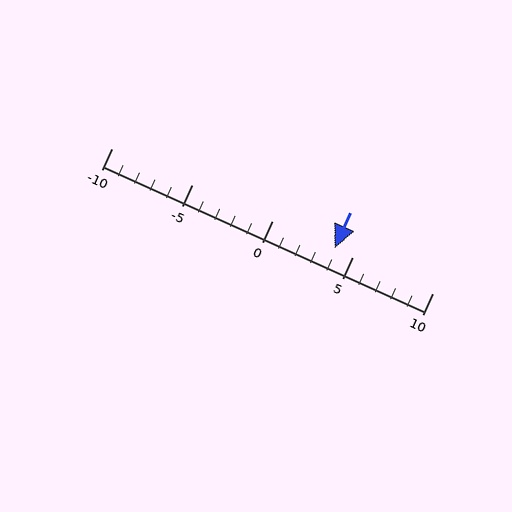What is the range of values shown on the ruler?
The ruler shows values from -10 to 10.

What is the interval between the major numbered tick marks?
The major tick marks are spaced 5 units apart.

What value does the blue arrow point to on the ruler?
The blue arrow points to approximately 4.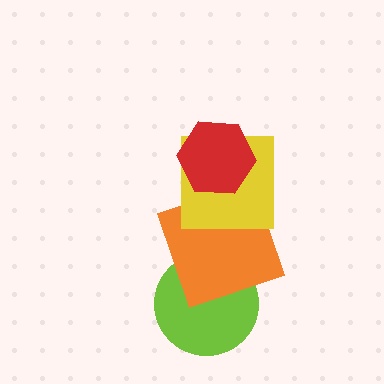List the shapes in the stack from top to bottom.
From top to bottom: the red hexagon, the yellow square, the orange square, the lime circle.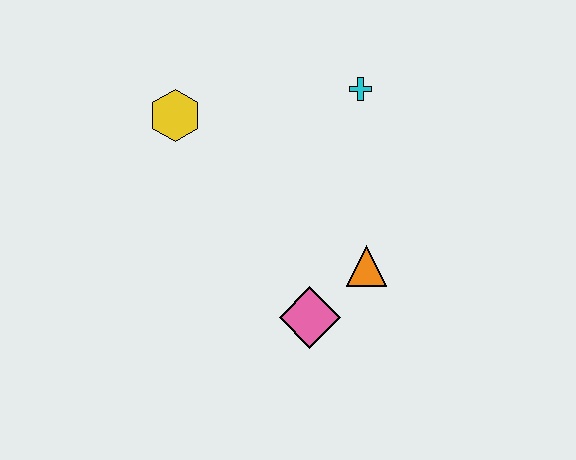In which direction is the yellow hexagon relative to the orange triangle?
The yellow hexagon is to the left of the orange triangle.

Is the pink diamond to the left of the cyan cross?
Yes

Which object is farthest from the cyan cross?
The pink diamond is farthest from the cyan cross.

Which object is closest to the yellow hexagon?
The cyan cross is closest to the yellow hexagon.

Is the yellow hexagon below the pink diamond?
No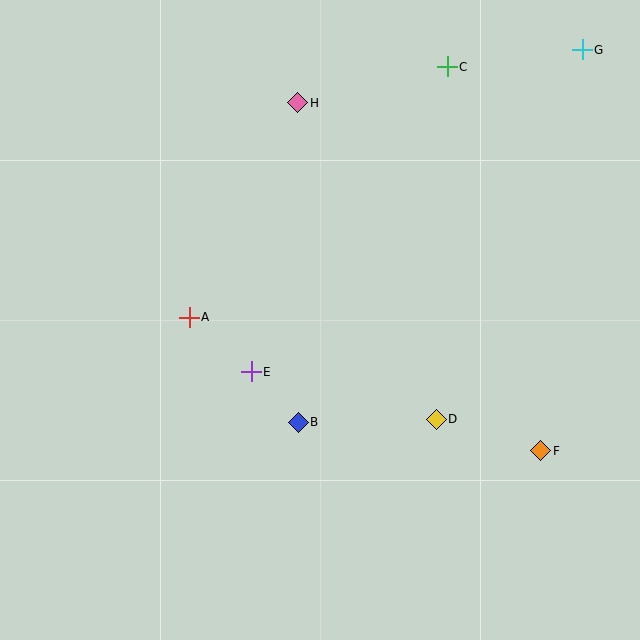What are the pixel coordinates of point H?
Point H is at (298, 103).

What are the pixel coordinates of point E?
Point E is at (251, 372).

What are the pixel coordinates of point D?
Point D is at (436, 419).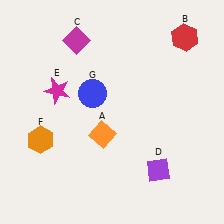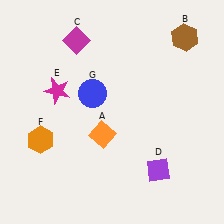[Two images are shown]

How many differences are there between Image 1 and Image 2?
There is 1 difference between the two images.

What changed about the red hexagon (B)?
In Image 1, B is red. In Image 2, it changed to brown.